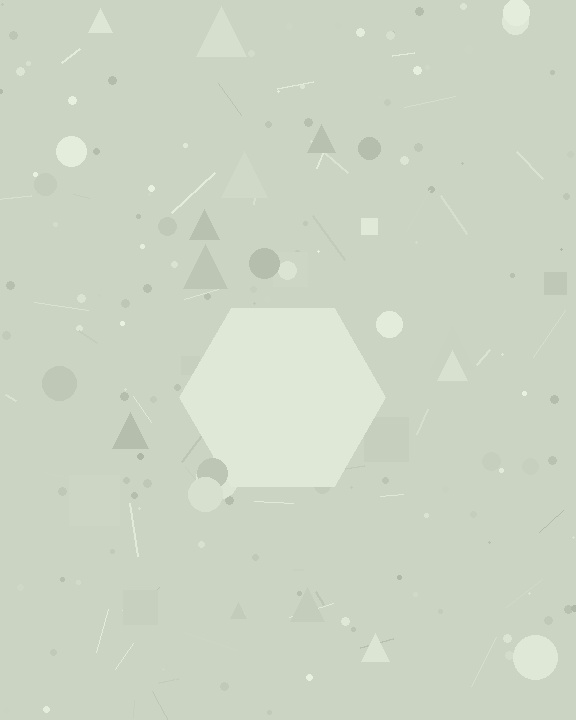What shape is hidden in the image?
A hexagon is hidden in the image.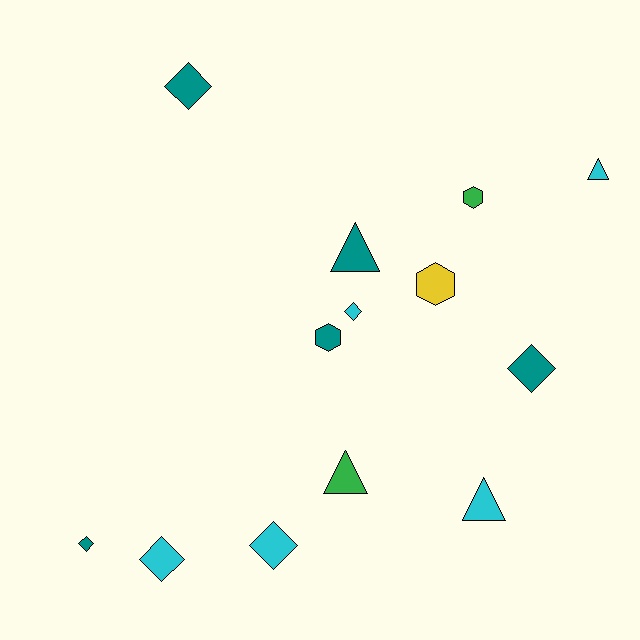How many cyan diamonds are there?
There are 3 cyan diamonds.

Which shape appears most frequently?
Diamond, with 6 objects.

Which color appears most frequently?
Cyan, with 5 objects.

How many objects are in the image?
There are 13 objects.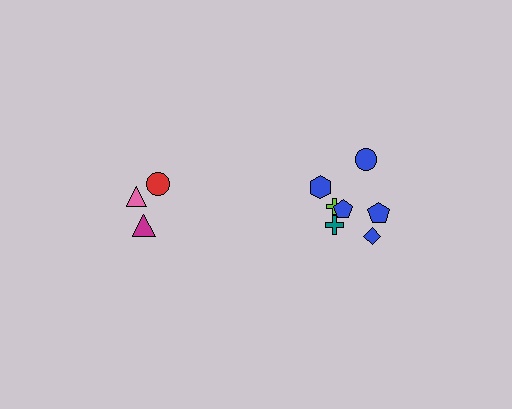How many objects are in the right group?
There are 7 objects.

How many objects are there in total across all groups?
There are 10 objects.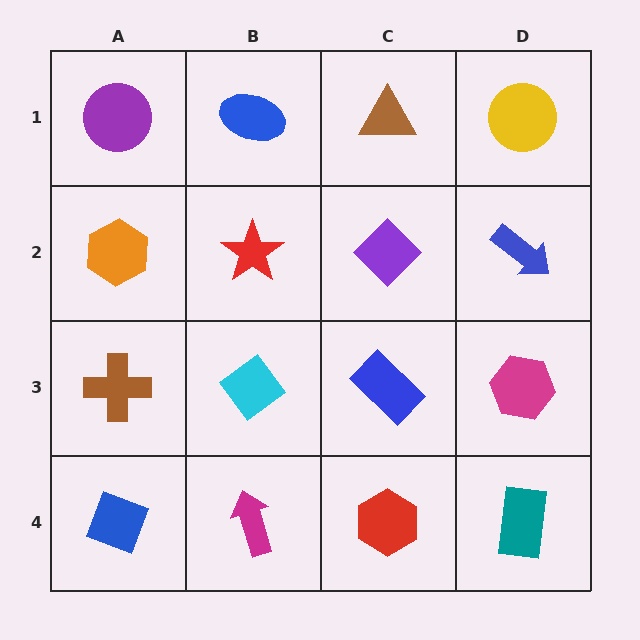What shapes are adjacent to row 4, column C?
A blue rectangle (row 3, column C), a magenta arrow (row 4, column B), a teal rectangle (row 4, column D).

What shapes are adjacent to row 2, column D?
A yellow circle (row 1, column D), a magenta hexagon (row 3, column D), a purple diamond (row 2, column C).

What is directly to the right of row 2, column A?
A red star.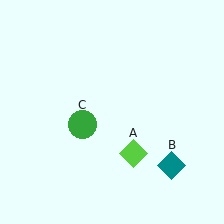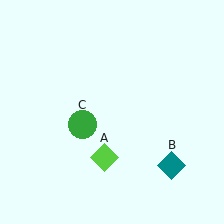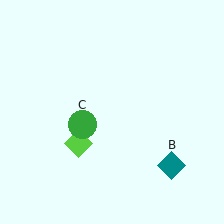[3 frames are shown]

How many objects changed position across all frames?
1 object changed position: lime diamond (object A).